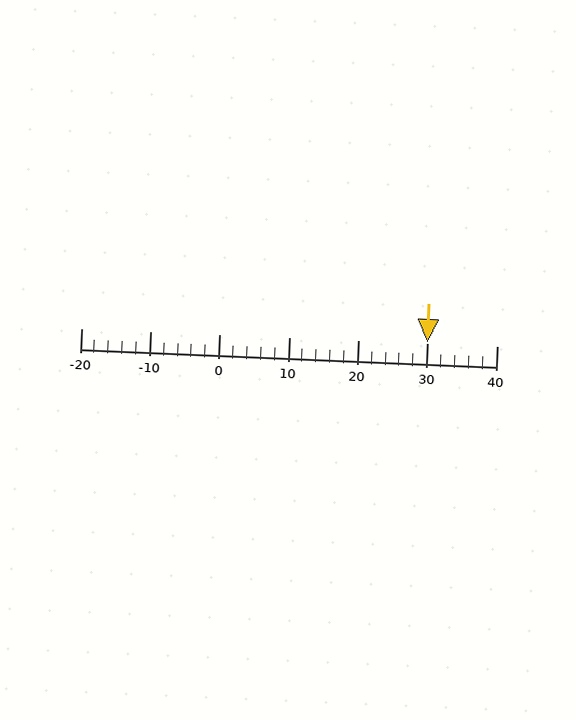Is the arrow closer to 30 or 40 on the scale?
The arrow is closer to 30.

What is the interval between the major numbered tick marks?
The major tick marks are spaced 10 units apart.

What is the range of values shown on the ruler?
The ruler shows values from -20 to 40.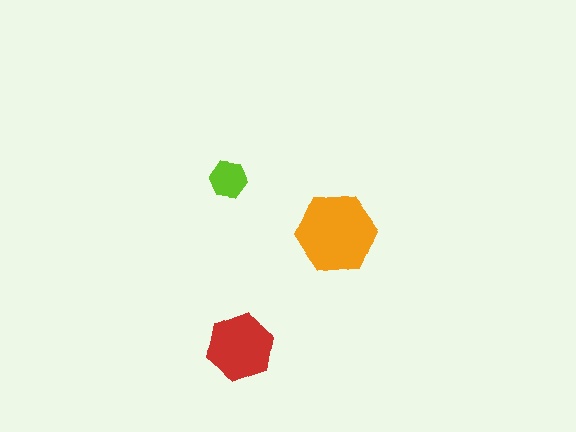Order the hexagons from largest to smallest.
the orange one, the red one, the lime one.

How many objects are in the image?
There are 3 objects in the image.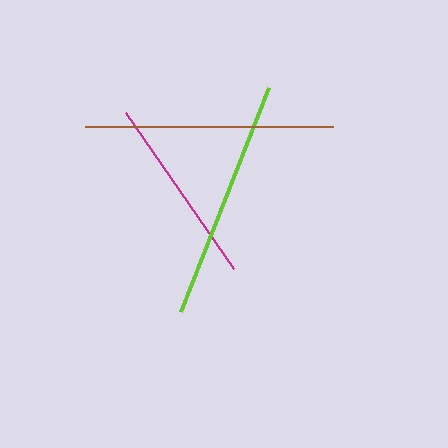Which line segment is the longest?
The brown line is the longest at approximately 248 pixels.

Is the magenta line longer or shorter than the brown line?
The brown line is longer than the magenta line.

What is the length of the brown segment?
The brown segment is approximately 248 pixels long.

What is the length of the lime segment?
The lime segment is approximately 240 pixels long.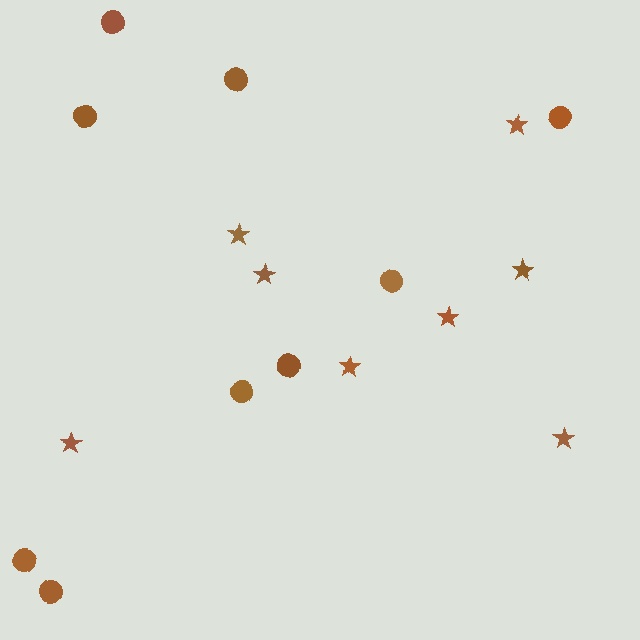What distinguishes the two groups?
There are 2 groups: one group of circles (9) and one group of stars (8).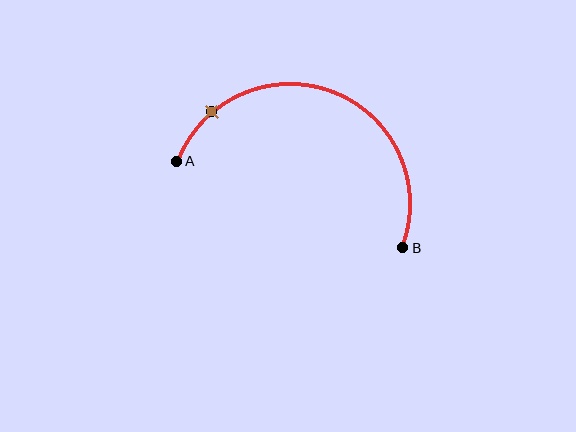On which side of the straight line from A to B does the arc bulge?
The arc bulges above the straight line connecting A and B.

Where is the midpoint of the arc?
The arc midpoint is the point on the curve farthest from the straight line joining A and B. It sits above that line.